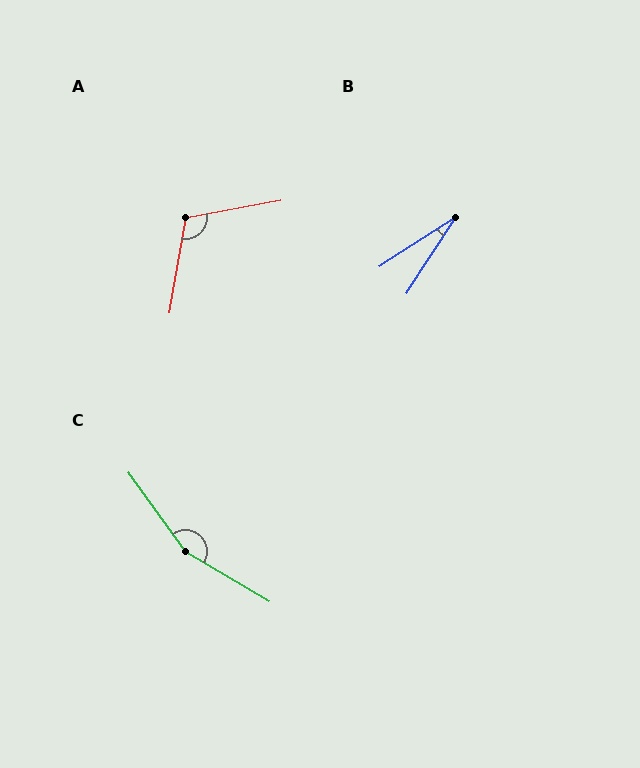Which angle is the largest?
C, at approximately 156 degrees.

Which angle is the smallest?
B, at approximately 24 degrees.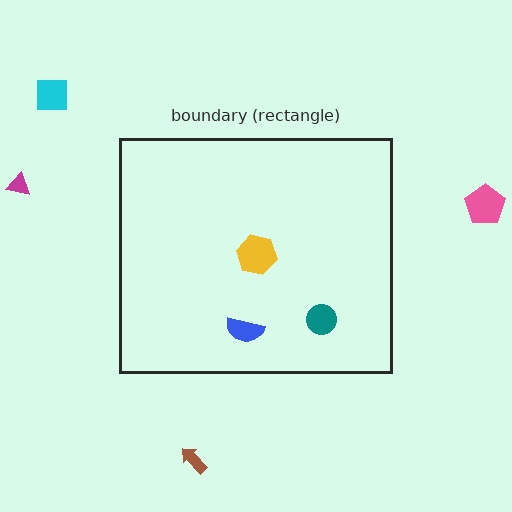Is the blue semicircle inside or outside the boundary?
Inside.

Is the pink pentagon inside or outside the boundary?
Outside.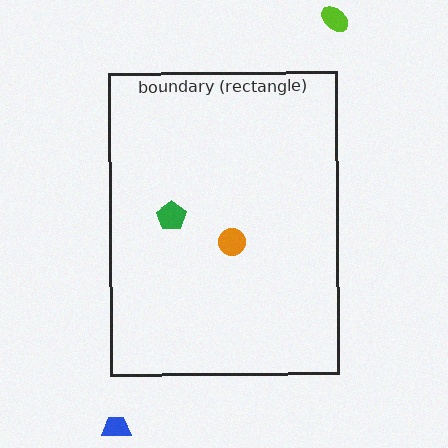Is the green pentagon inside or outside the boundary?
Inside.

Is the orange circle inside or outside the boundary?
Inside.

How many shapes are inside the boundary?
2 inside, 2 outside.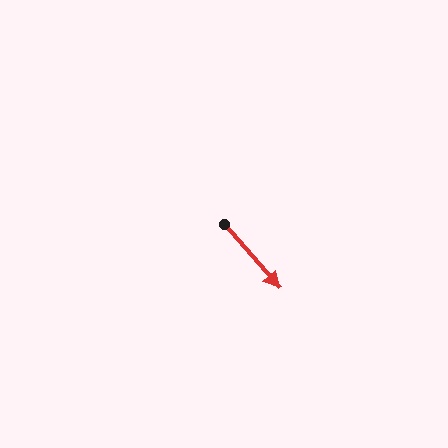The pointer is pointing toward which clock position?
Roughly 5 o'clock.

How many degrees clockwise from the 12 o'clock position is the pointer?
Approximately 139 degrees.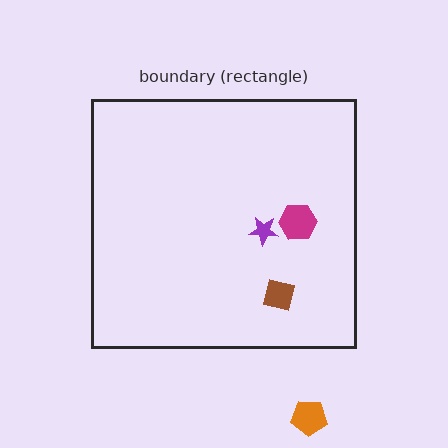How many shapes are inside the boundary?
3 inside, 1 outside.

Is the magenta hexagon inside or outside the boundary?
Inside.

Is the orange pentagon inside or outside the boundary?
Outside.